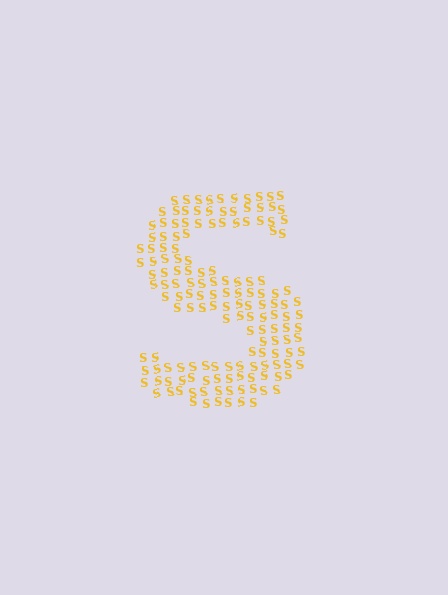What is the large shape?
The large shape is the letter S.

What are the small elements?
The small elements are letter S's.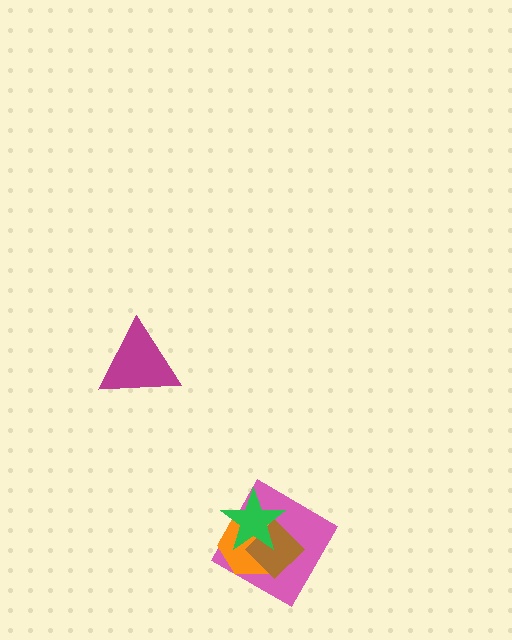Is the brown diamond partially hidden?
Yes, it is partially covered by another shape.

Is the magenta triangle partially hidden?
No, no other shape covers it.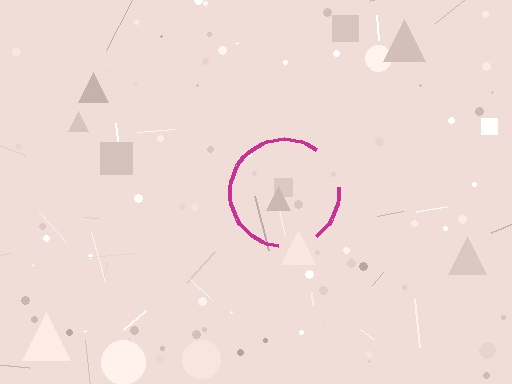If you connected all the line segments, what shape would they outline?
They would outline a circle.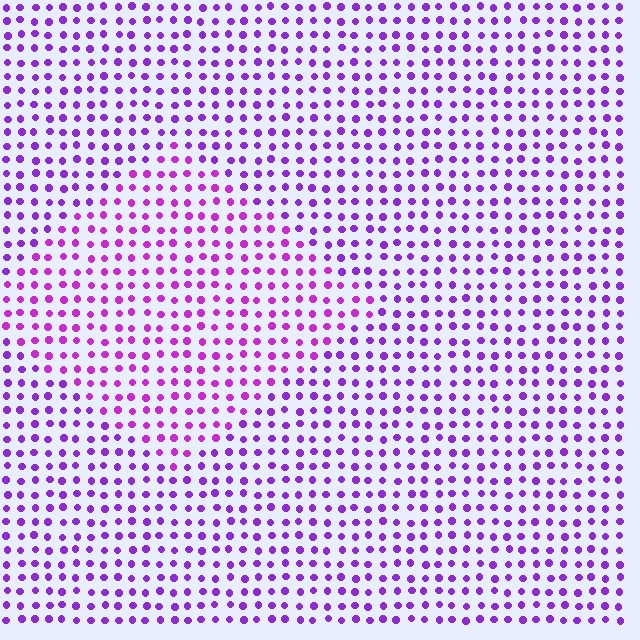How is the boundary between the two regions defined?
The boundary is defined purely by a slight shift in hue (about 21 degrees). Spacing, size, and orientation are identical on both sides.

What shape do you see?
I see a diamond.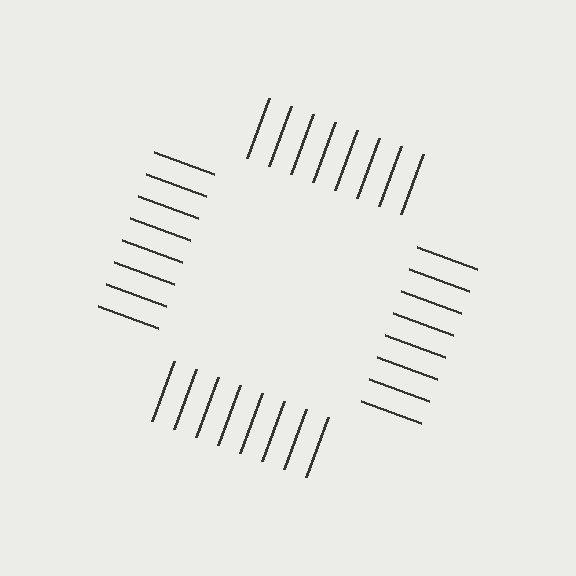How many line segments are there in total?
32 — 8 along each of the 4 edges.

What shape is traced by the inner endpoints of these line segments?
An illusory square — the line segments terminate on its edges but no continuous stroke is drawn.